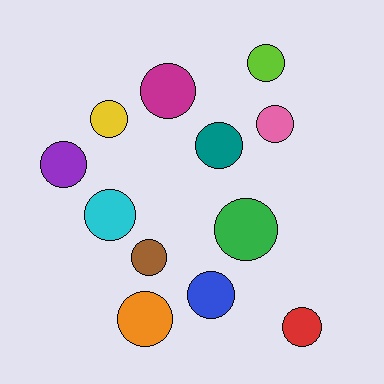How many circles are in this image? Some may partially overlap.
There are 12 circles.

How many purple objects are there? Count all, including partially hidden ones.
There is 1 purple object.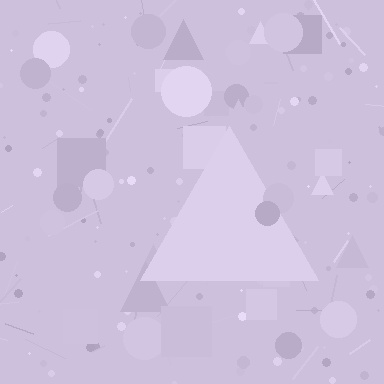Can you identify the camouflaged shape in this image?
The camouflaged shape is a triangle.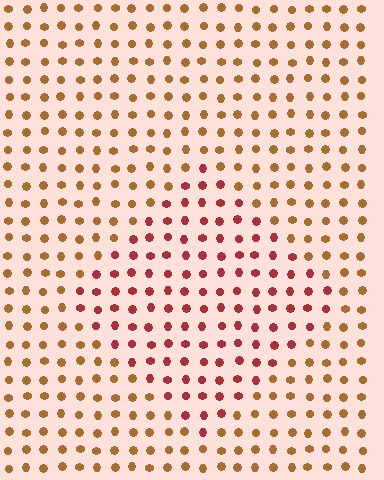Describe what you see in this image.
The image is filled with small brown elements in a uniform arrangement. A diamond-shaped region is visible where the elements are tinted to a slightly different hue, forming a subtle color boundary.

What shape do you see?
I see a diamond.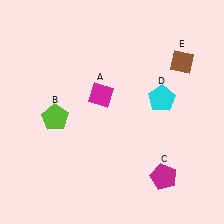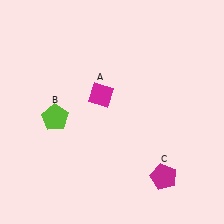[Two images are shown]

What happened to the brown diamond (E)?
The brown diamond (E) was removed in Image 2. It was in the top-right area of Image 1.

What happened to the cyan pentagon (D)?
The cyan pentagon (D) was removed in Image 2. It was in the top-right area of Image 1.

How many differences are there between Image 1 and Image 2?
There are 2 differences between the two images.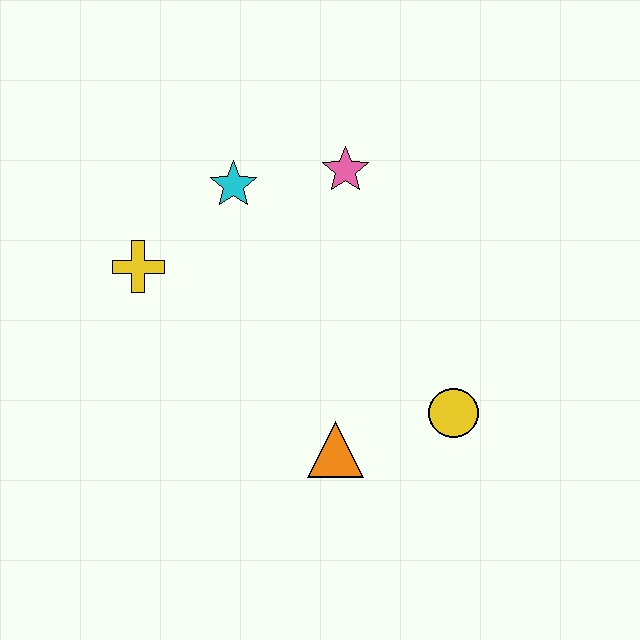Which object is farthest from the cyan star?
The yellow circle is farthest from the cyan star.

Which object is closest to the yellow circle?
The orange triangle is closest to the yellow circle.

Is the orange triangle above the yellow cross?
No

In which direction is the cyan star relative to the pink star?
The cyan star is to the left of the pink star.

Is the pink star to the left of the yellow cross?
No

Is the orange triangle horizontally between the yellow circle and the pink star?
No